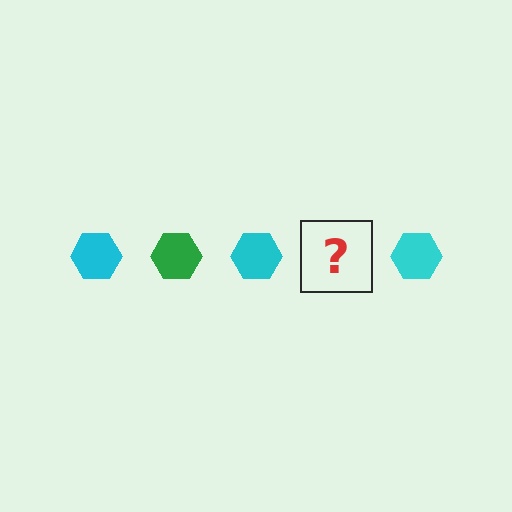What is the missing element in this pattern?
The missing element is a green hexagon.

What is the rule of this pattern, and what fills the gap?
The rule is that the pattern cycles through cyan, green hexagons. The gap should be filled with a green hexagon.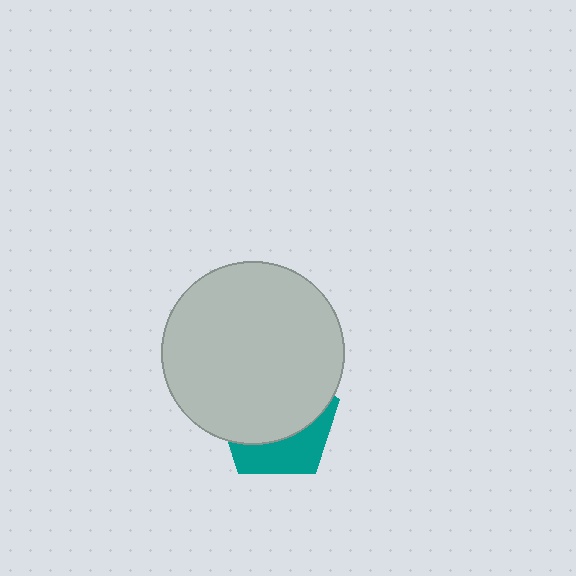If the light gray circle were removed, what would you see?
You would see the complete teal pentagon.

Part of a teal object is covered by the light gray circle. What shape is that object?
It is a pentagon.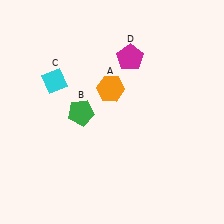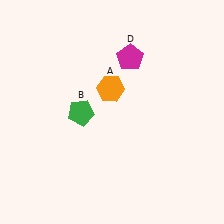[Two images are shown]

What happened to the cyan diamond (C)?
The cyan diamond (C) was removed in Image 2. It was in the top-left area of Image 1.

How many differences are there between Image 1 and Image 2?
There is 1 difference between the two images.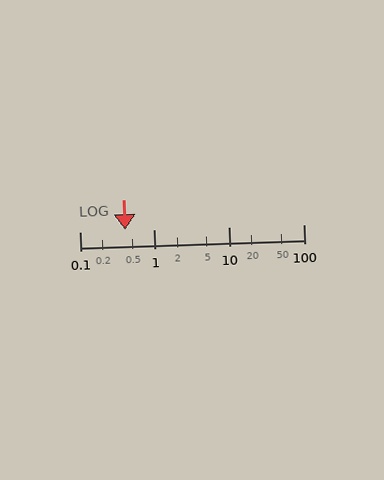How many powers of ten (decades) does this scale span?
The scale spans 3 decades, from 0.1 to 100.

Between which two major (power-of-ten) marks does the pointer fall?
The pointer is between 0.1 and 1.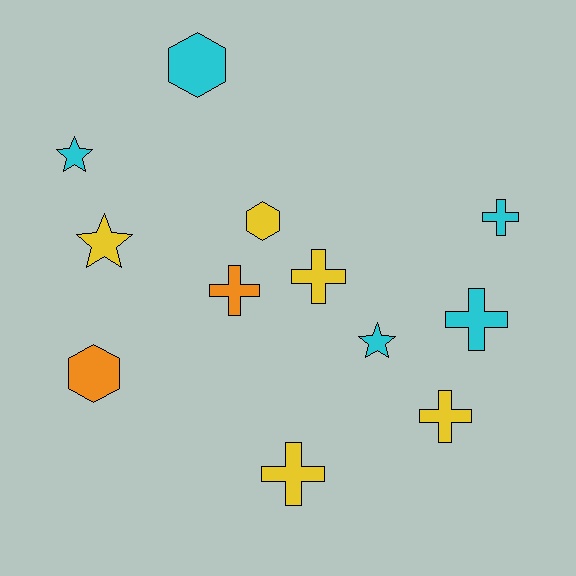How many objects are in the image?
There are 12 objects.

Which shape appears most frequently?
Cross, with 6 objects.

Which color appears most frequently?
Cyan, with 5 objects.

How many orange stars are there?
There are no orange stars.